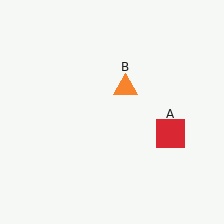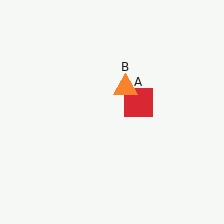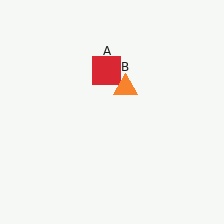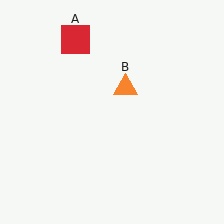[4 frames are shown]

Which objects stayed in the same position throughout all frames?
Orange triangle (object B) remained stationary.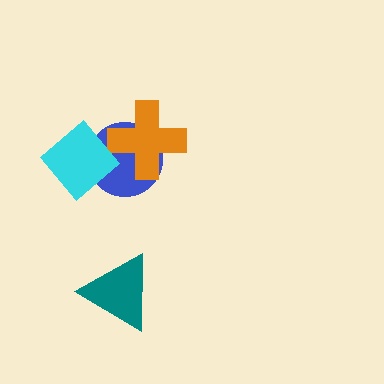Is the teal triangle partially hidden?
No, no other shape covers it.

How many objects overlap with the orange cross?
2 objects overlap with the orange cross.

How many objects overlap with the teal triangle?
0 objects overlap with the teal triangle.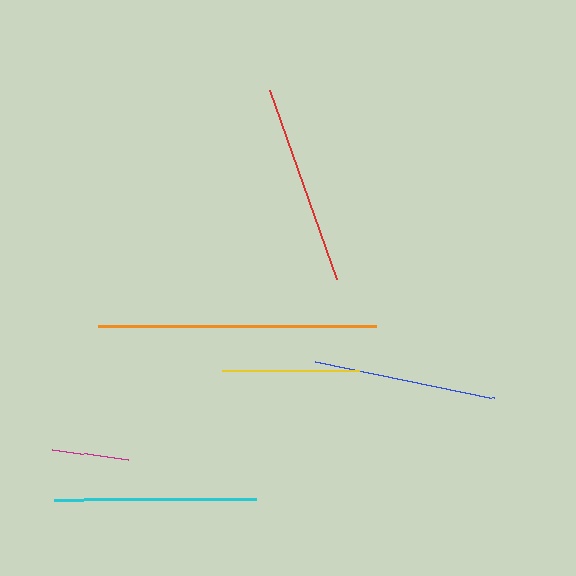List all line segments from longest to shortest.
From longest to shortest: orange, cyan, red, blue, yellow, magenta.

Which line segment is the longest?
The orange line is the longest at approximately 278 pixels.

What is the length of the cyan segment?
The cyan segment is approximately 202 pixels long.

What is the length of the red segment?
The red segment is approximately 201 pixels long.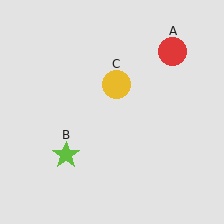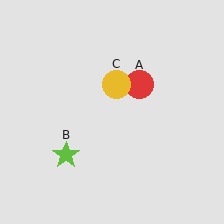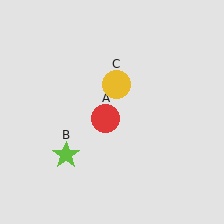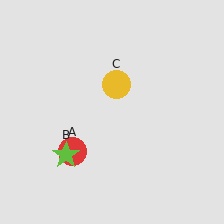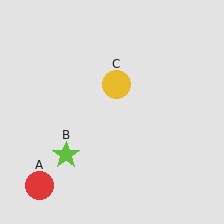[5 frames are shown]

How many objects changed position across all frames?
1 object changed position: red circle (object A).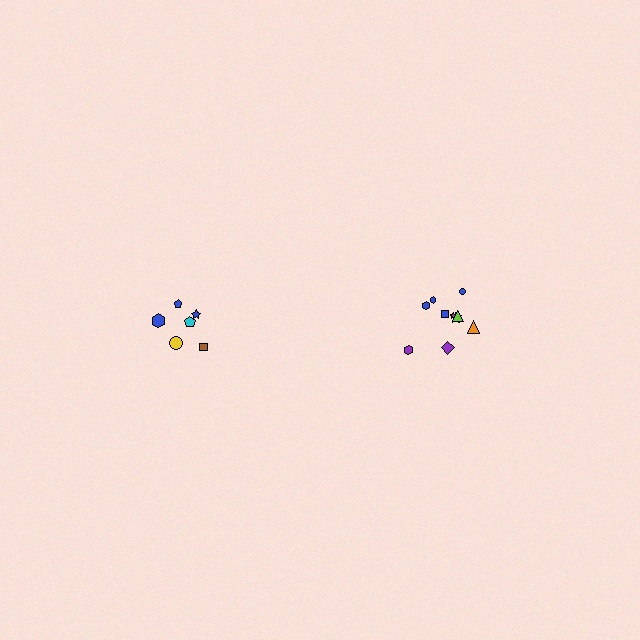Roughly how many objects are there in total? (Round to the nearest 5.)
Roughly 15 objects in total.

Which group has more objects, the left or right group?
The right group.